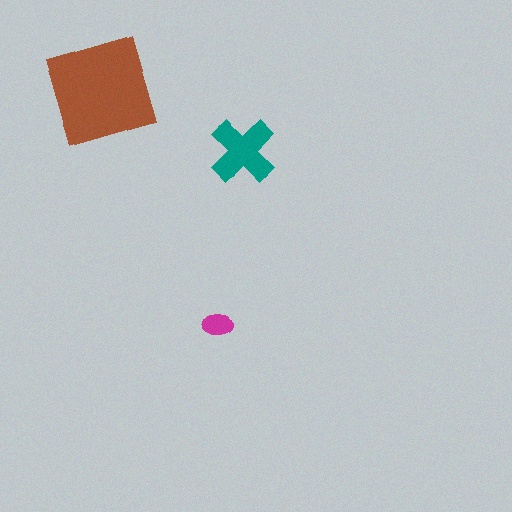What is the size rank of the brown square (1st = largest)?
1st.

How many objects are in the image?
There are 3 objects in the image.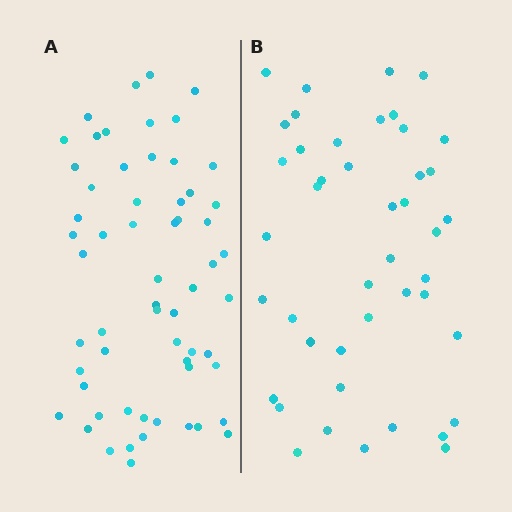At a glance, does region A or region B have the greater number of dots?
Region A (the left region) has more dots.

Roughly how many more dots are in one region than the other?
Region A has approximately 15 more dots than region B.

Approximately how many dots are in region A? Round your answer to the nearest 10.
About 60 dots.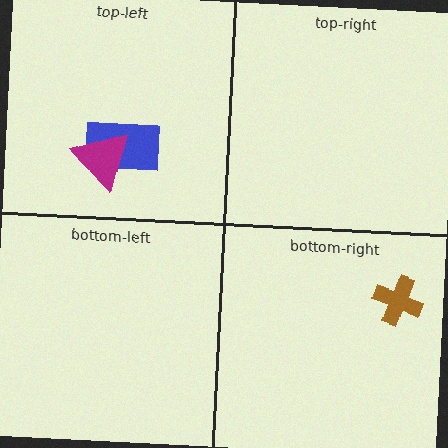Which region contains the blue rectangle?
The top-left region.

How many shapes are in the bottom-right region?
1.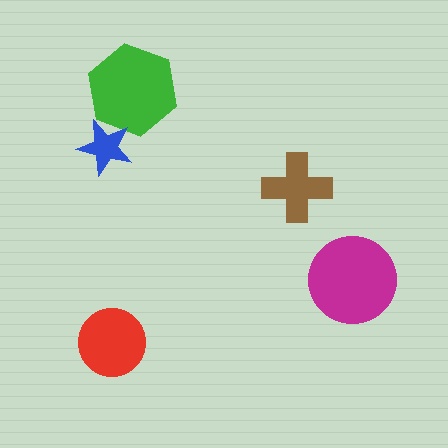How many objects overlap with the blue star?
1 object overlaps with the blue star.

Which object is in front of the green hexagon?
The blue star is in front of the green hexagon.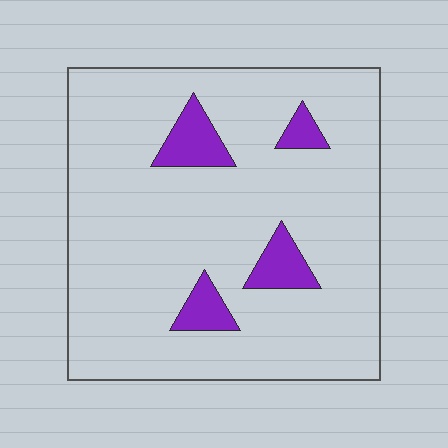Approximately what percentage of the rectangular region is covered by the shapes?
Approximately 10%.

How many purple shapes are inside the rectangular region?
4.